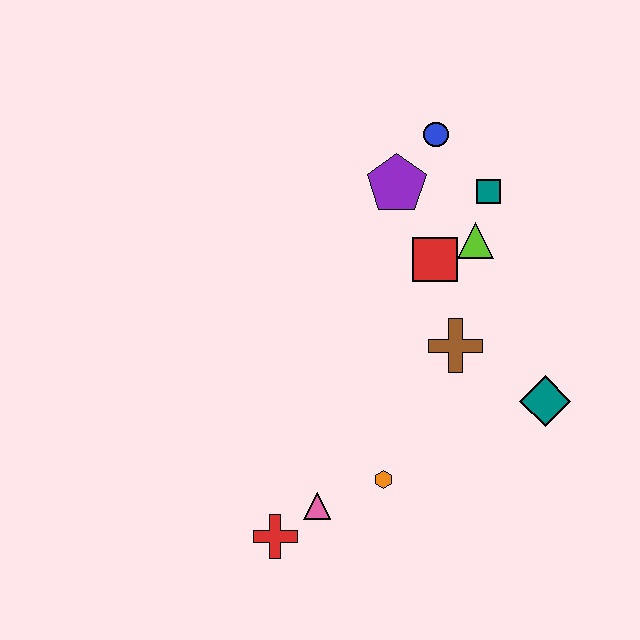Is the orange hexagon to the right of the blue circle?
No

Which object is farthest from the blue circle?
The red cross is farthest from the blue circle.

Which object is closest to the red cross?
The pink triangle is closest to the red cross.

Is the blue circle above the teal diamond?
Yes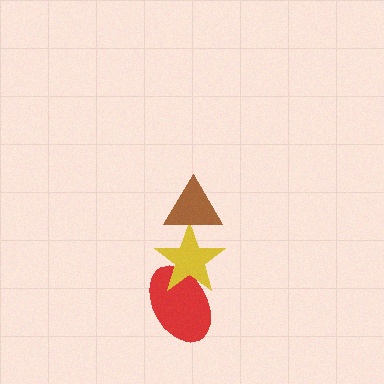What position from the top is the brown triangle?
The brown triangle is 1st from the top.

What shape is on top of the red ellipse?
The yellow star is on top of the red ellipse.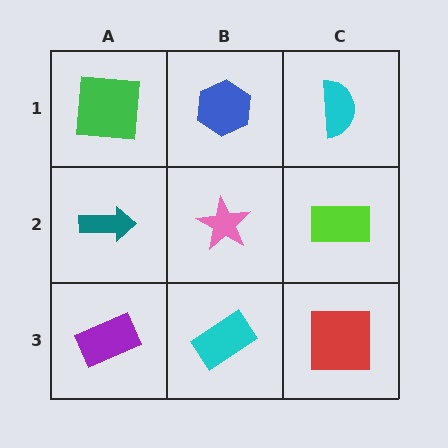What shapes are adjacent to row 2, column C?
A cyan semicircle (row 1, column C), a red square (row 3, column C), a pink star (row 2, column B).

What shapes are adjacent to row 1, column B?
A pink star (row 2, column B), a green square (row 1, column A), a cyan semicircle (row 1, column C).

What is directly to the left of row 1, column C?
A blue hexagon.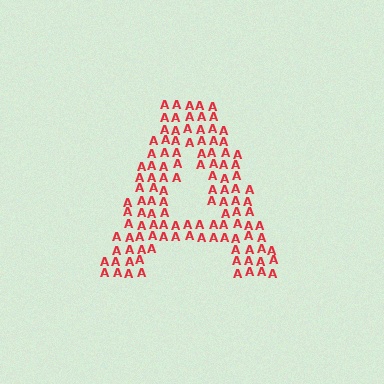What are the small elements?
The small elements are letter A's.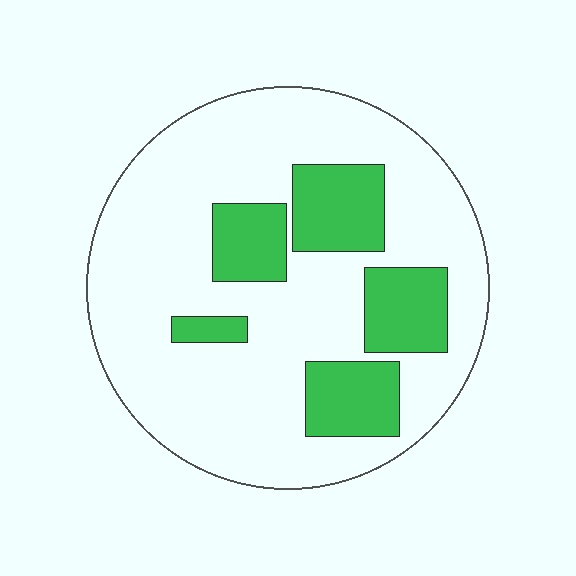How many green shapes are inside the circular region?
5.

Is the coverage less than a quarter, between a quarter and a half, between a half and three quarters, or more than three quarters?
Less than a quarter.